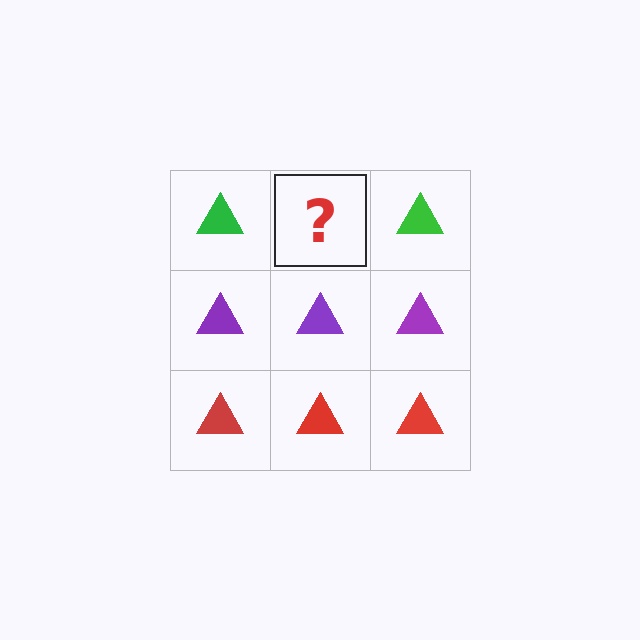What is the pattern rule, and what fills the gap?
The rule is that each row has a consistent color. The gap should be filled with a green triangle.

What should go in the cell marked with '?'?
The missing cell should contain a green triangle.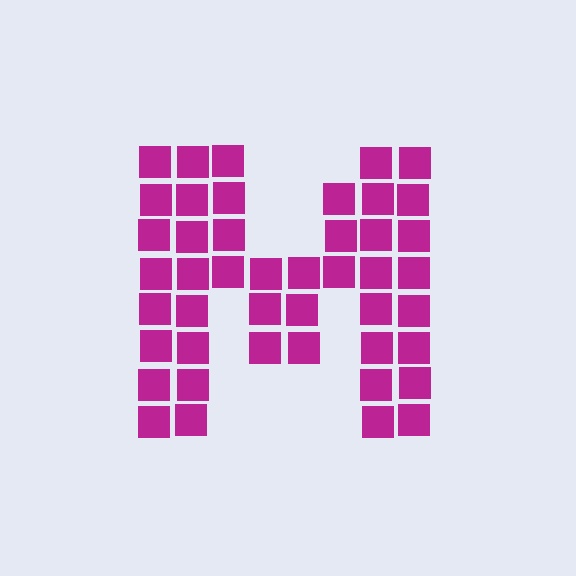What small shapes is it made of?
It is made of small squares.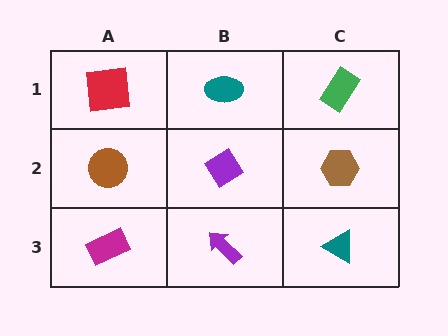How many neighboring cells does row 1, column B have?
3.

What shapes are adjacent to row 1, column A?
A brown circle (row 2, column A), a teal ellipse (row 1, column B).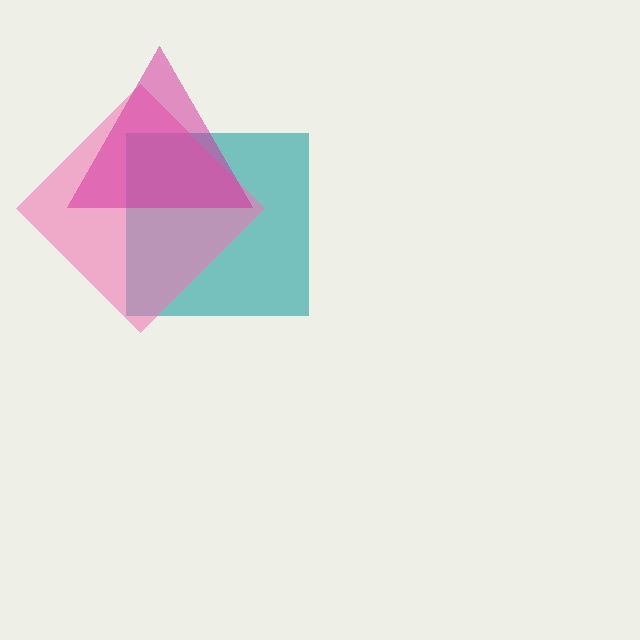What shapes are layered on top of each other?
The layered shapes are: a teal square, a pink diamond, a magenta triangle.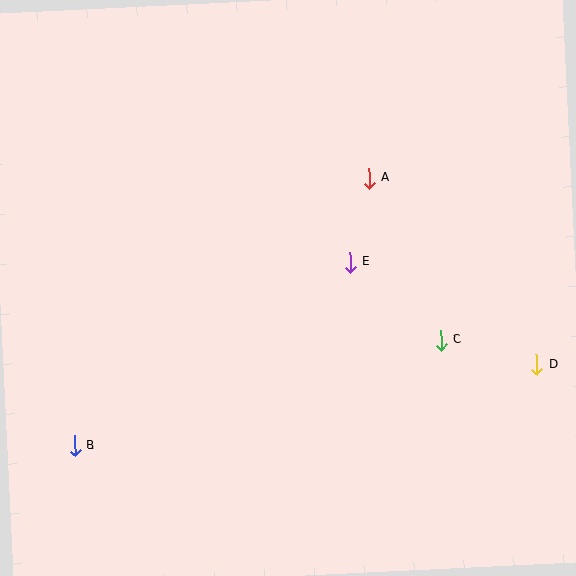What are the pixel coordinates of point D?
Point D is at (537, 365).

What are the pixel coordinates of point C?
Point C is at (441, 340).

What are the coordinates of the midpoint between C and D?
The midpoint between C and D is at (489, 352).